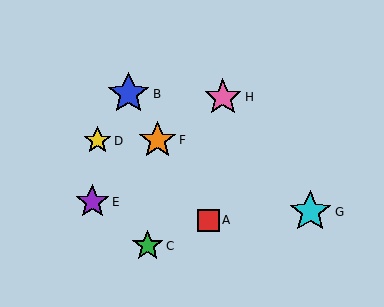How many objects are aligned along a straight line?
3 objects (A, B, F) are aligned along a straight line.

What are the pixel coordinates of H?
Object H is at (223, 97).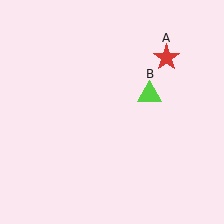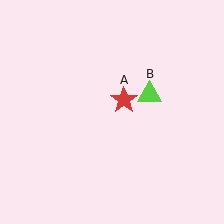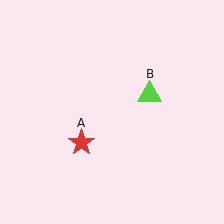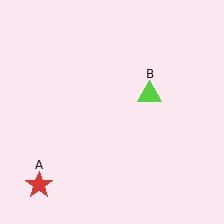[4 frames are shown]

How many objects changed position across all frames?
1 object changed position: red star (object A).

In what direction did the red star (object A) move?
The red star (object A) moved down and to the left.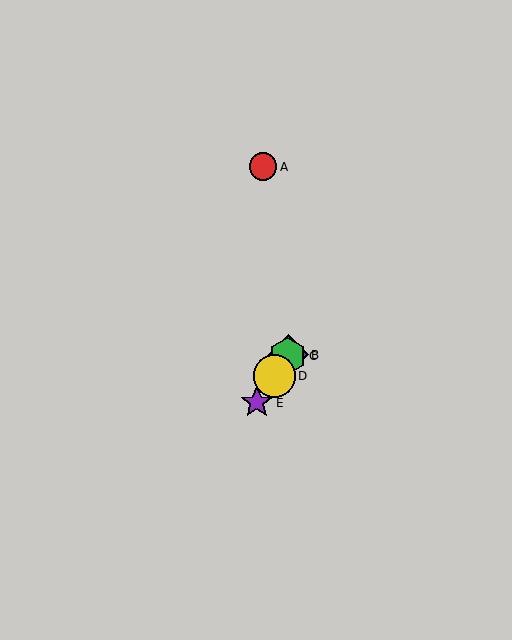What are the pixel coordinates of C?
Object C is at (288, 356).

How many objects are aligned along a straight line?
4 objects (B, C, D, E) are aligned along a straight line.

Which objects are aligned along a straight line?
Objects B, C, D, E are aligned along a straight line.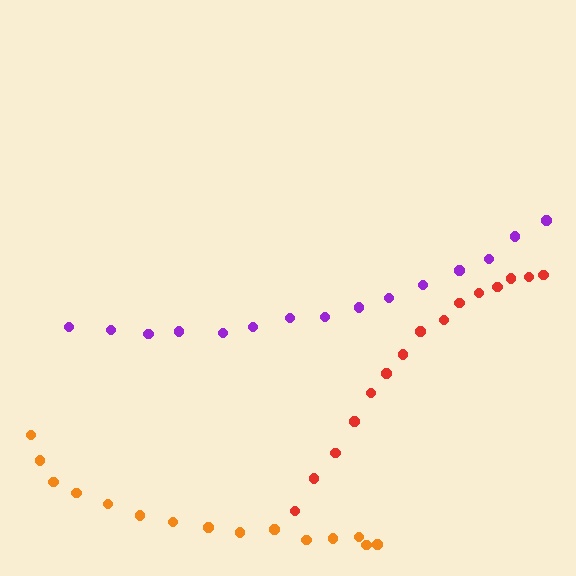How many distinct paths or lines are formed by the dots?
There are 3 distinct paths.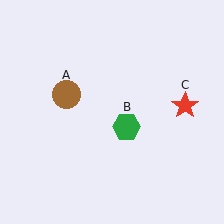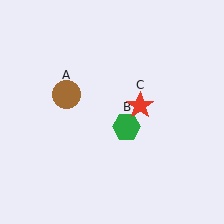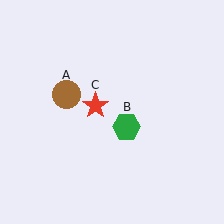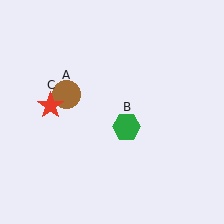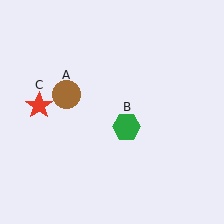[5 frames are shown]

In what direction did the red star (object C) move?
The red star (object C) moved left.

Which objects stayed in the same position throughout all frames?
Brown circle (object A) and green hexagon (object B) remained stationary.